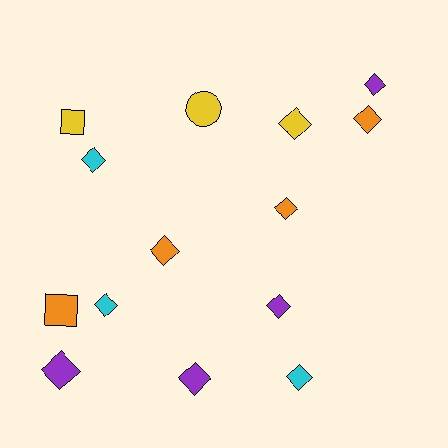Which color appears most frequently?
Purple, with 4 objects.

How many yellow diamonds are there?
There is 1 yellow diamond.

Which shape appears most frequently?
Diamond, with 11 objects.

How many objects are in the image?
There are 14 objects.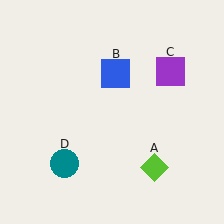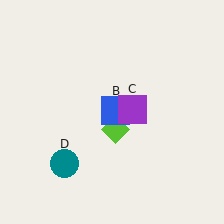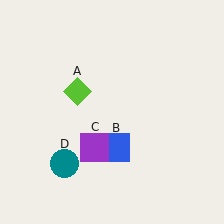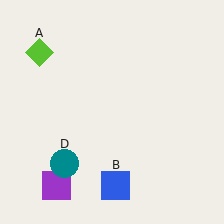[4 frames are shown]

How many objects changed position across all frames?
3 objects changed position: lime diamond (object A), blue square (object B), purple square (object C).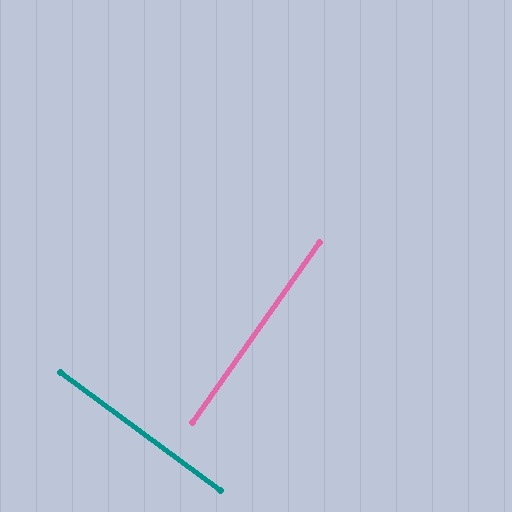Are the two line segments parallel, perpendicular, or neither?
Perpendicular — they meet at approximately 89°.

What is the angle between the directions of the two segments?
Approximately 89 degrees.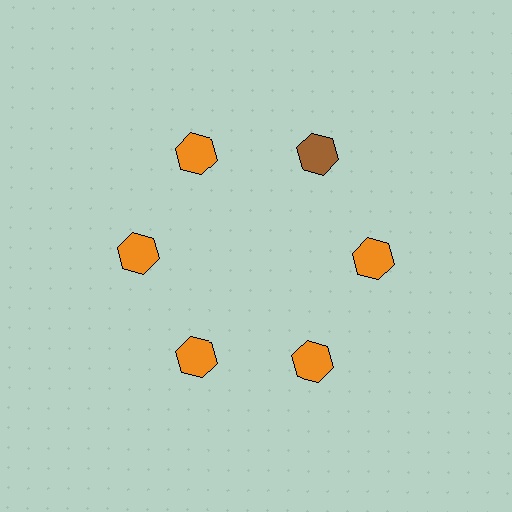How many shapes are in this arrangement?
There are 6 shapes arranged in a ring pattern.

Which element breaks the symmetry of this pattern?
The brown hexagon at roughly the 1 o'clock position breaks the symmetry. All other shapes are orange hexagons.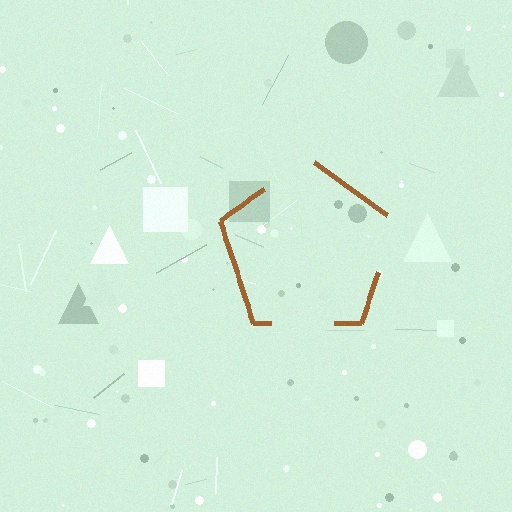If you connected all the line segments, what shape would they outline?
They would outline a pentagon.